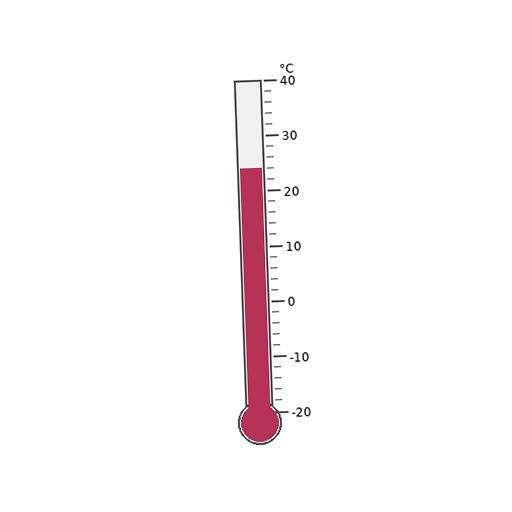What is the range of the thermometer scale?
The thermometer scale ranges from -20°C to 40°C.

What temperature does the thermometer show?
The thermometer shows approximately 24°C.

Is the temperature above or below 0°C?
The temperature is above 0°C.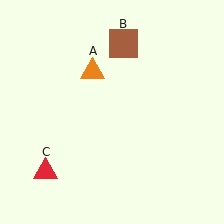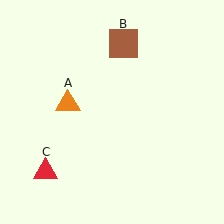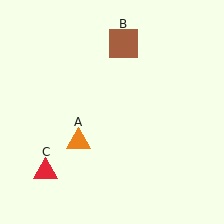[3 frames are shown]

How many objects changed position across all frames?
1 object changed position: orange triangle (object A).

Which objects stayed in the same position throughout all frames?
Brown square (object B) and red triangle (object C) remained stationary.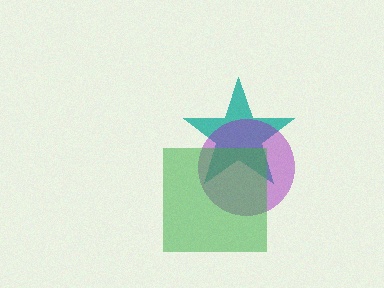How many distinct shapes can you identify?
There are 3 distinct shapes: a teal star, a purple circle, a green square.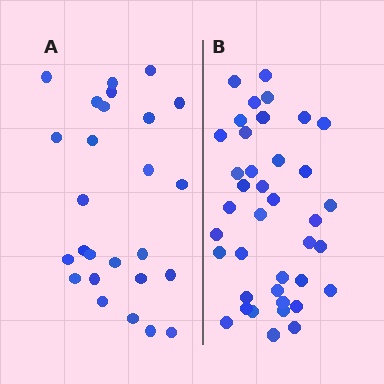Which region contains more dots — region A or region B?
Region B (the right region) has more dots.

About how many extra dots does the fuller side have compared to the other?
Region B has approximately 15 more dots than region A.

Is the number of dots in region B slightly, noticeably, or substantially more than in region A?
Region B has substantially more. The ratio is roughly 1.5 to 1.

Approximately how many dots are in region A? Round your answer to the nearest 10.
About 30 dots. (The exact count is 26, which rounds to 30.)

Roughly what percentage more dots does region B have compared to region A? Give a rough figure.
About 50% more.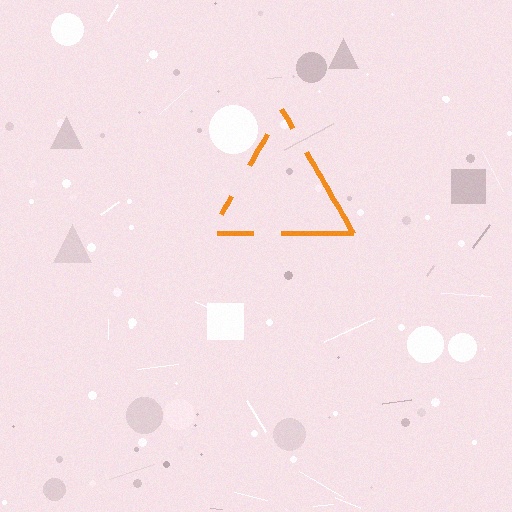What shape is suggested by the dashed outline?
The dashed outline suggests a triangle.